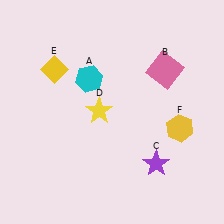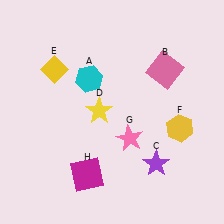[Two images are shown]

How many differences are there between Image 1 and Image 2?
There are 2 differences between the two images.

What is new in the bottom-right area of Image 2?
A pink star (G) was added in the bottom-right area of Image 2.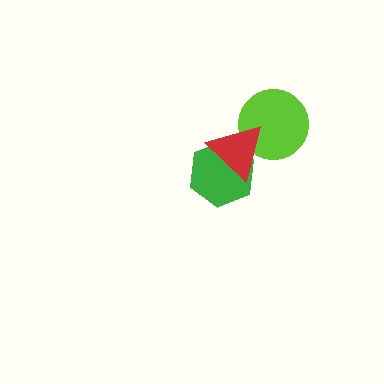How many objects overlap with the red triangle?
2 objects overlap with the red triangle.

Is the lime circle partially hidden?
Yes, it is partially covered by another shape.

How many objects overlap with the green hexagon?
1 object overlaps with the green hexagon.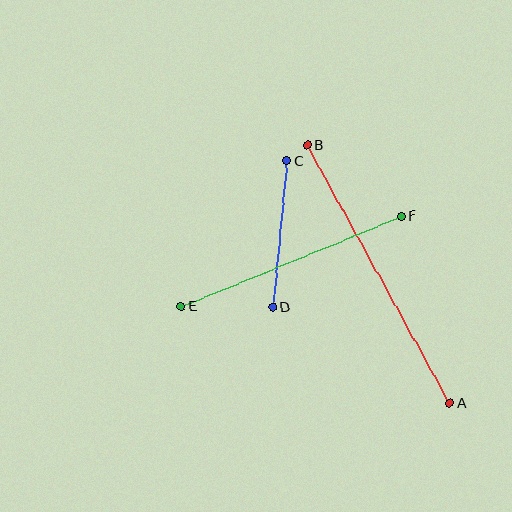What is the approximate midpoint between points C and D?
The midpoint is at approximately (280, 234) pixels.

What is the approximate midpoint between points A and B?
The midpoint is at approximately (379, 274) pixels.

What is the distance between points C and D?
The distance is approximately 147 pixels.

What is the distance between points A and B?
The distance is approximately 295 pixels.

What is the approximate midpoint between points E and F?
The midpoint is at approximately (291, 261) pixels.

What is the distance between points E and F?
The distance is approximately 238 pixels.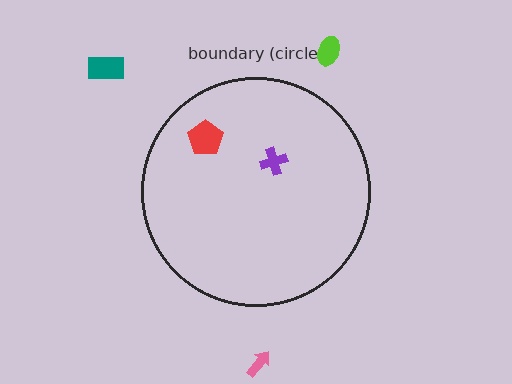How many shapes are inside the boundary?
2 inside, 3 outside.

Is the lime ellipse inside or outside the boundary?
Outside.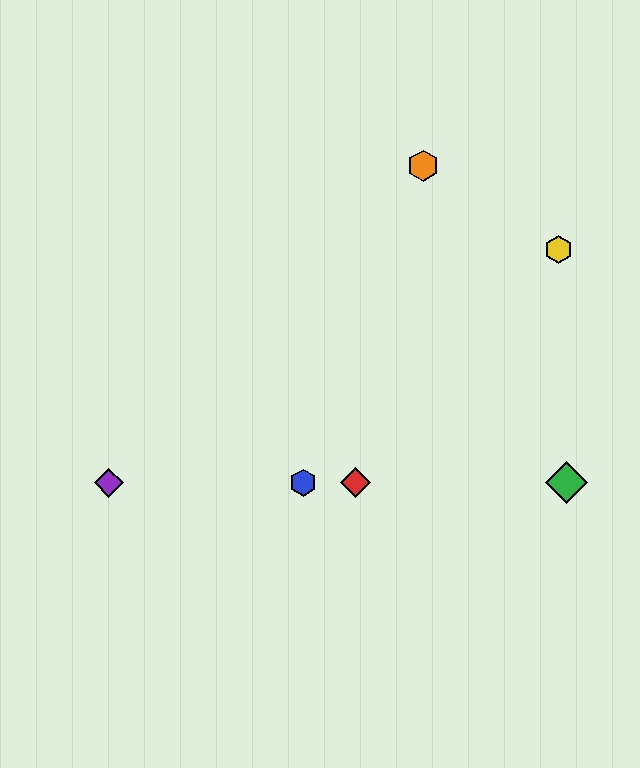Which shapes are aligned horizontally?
The red diamond, the blue hexagon, the green diamond, the purple diamond are aligned horizontally.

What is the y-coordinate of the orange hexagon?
The orange hexagon is at y≈166.